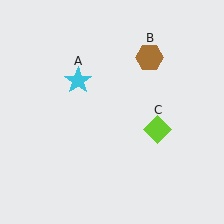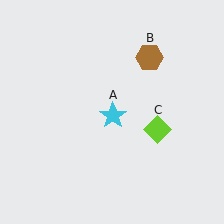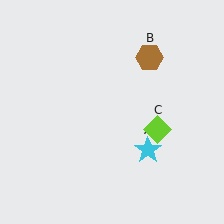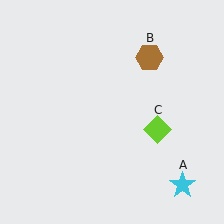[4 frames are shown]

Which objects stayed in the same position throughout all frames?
Brown hexagon (object B) and lime diamond (object C) remained stationary.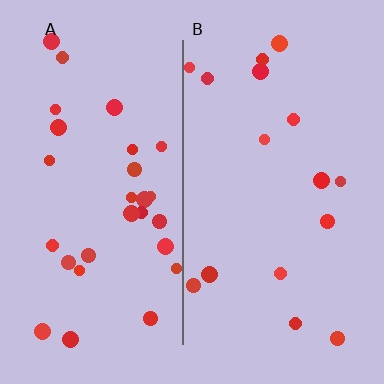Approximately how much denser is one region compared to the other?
Approximately 1.8× — region A over region B.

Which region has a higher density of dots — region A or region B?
A (the left).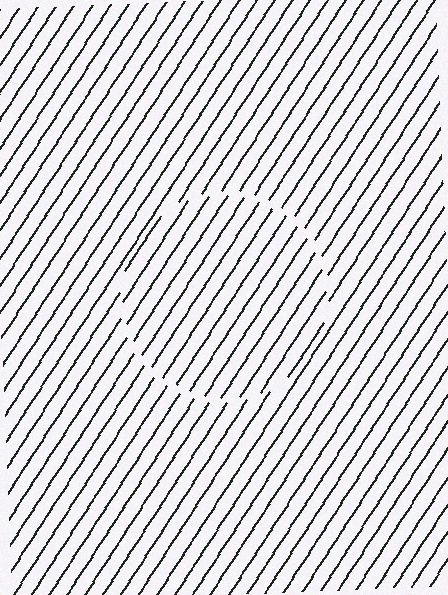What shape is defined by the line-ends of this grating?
An illusory circle. The interior of the shape contains the same grating, shifted by half a period — the contour is defined by the phase discontinuity where line-ends from the inner and outer gratings abut.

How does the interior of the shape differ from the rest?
The interior of the shape contains the same grating, shifted by half a period — the contour is defined by the phase discontinuity where line-ends from the inner and outer gratings abut.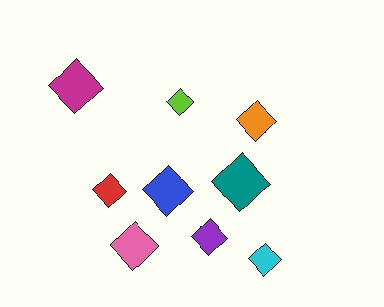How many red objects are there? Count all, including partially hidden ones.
There is 1 red object.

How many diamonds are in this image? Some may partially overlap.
There are 9 diamonds.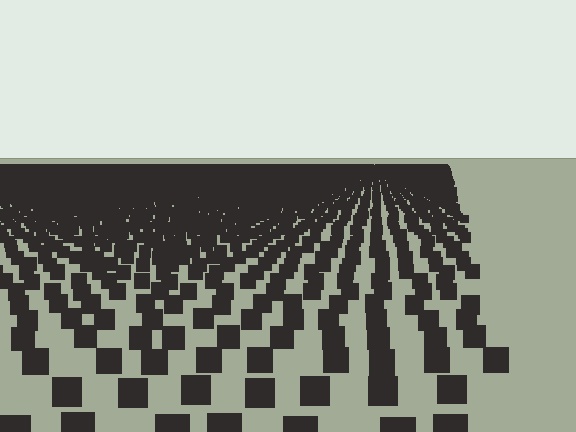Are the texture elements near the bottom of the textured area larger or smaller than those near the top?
Larger. Near the bottom, elements are closer to the viewer and appear at a bigger on-screen size.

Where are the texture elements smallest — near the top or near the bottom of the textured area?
Near the top.